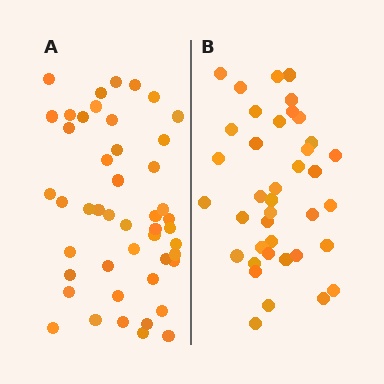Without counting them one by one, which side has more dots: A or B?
Region A (the left region) has more dots.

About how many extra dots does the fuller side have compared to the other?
Region A has roughly 8 or so more dots than region B.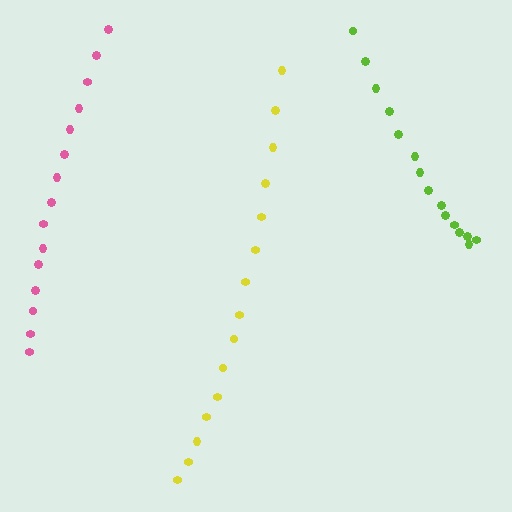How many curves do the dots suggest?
There are 3 distinct paths.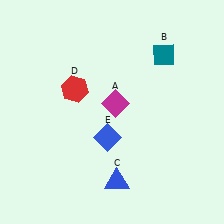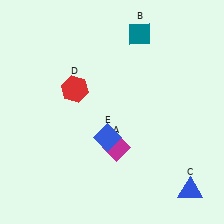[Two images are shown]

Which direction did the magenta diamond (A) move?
The magenta diamond (A) moved down.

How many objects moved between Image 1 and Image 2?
3 objects moved between the two images.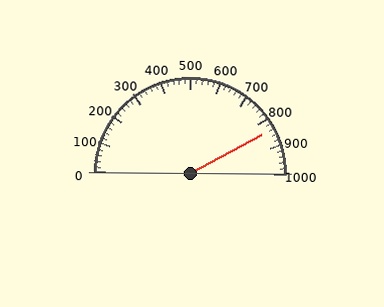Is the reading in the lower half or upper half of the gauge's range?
The reading is in the upper half of the range (0 to 1000).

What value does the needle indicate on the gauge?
The needle indicates approximately 840.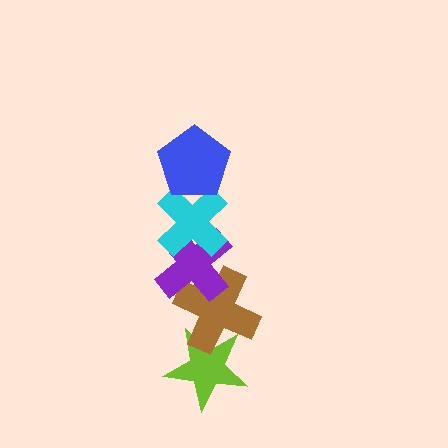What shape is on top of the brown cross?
The purple cross is on top of the brown cross.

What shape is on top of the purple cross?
The cyan cross is on top of the purple cross.